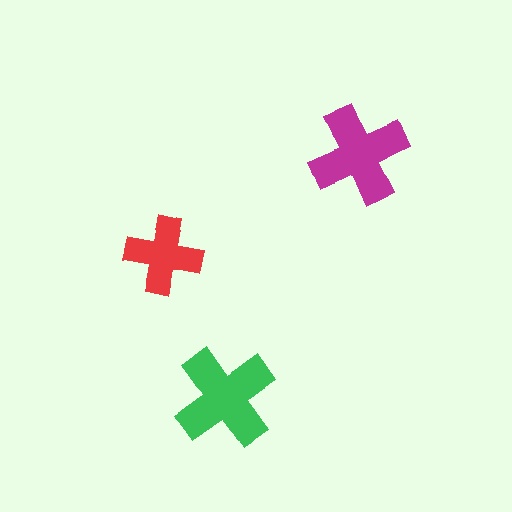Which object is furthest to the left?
The red cross is leftmost.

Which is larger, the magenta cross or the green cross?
The green one.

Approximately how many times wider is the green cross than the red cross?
About 1.5 times wider.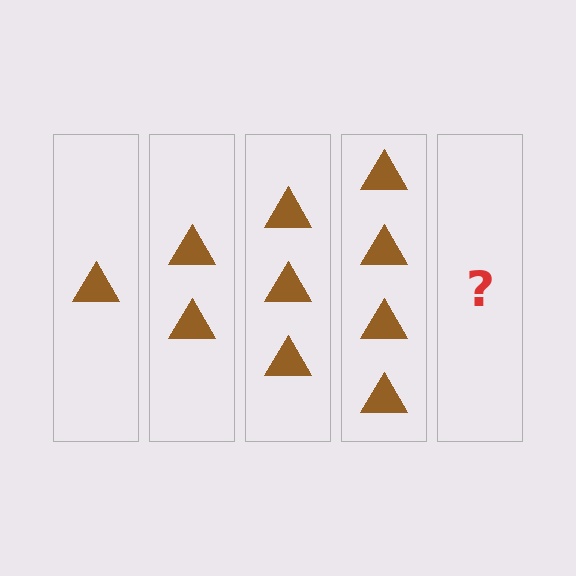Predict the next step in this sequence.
The next step is 5 triangles.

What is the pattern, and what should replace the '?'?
The pattern is that each step adds one more triangle. The '?' should be 5 triangles.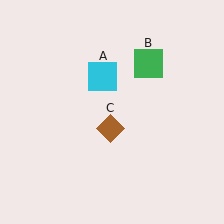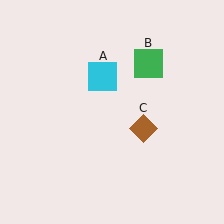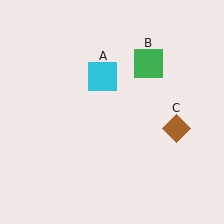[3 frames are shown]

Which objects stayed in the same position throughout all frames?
Cyan square (object A) and green square (object B) remained stationary.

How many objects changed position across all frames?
1 object changed position: brown diamond (object C).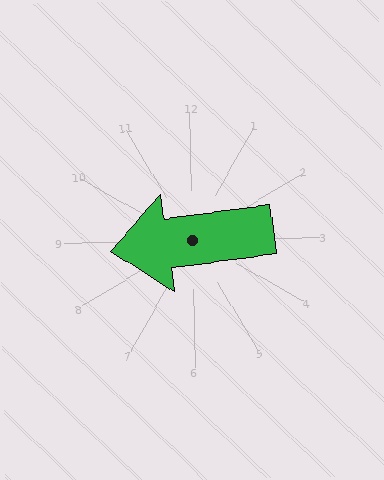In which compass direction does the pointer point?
West.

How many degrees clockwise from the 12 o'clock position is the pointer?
Approximately 263 degrees.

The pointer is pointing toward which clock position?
Roughly 9 o'clock.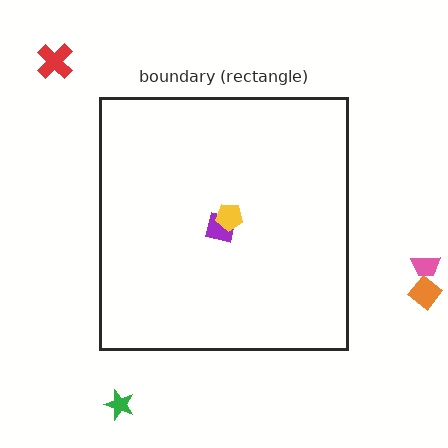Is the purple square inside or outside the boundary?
Inside.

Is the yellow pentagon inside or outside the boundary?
Inside.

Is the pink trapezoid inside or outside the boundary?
Outside.